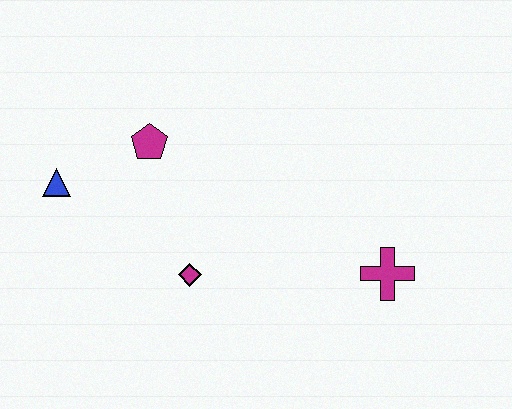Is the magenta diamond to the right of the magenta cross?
No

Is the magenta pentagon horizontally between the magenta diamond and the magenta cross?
No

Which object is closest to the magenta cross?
The magenta diamond is closest to the magenta cross.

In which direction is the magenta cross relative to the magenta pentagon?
The magenta cross is to the right of the magenta pentagon.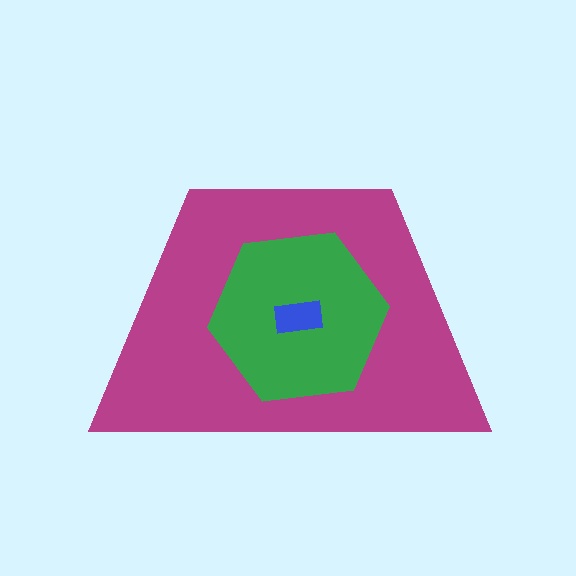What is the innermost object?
The blue rectangle.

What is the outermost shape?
The magenta trapezoid.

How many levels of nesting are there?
3.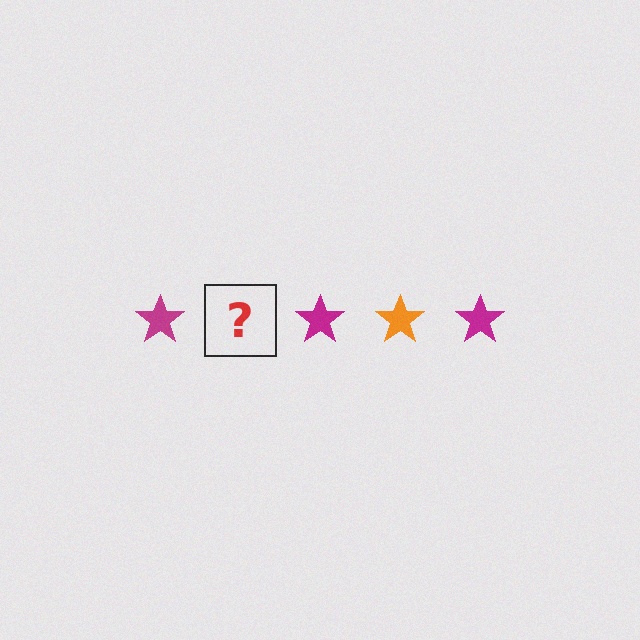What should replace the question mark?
The question mark should be replaced with an orange star.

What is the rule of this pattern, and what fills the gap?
The rule is that the pattern cycles through magenta, orange stars. The gap should be filled with an orange star.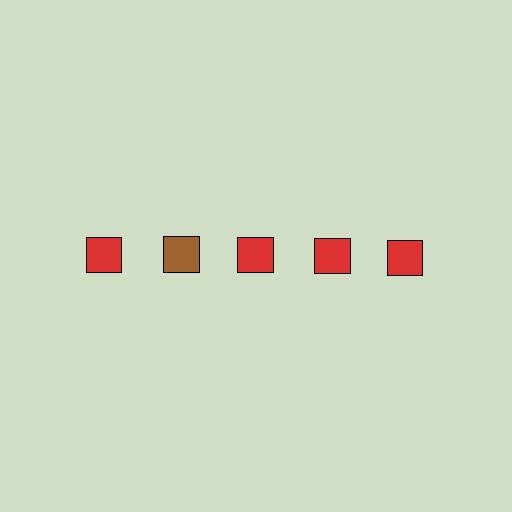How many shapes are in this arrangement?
There are 5 shapes arranged in a grid pattern.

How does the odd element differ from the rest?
It has a different color: brown instead of red.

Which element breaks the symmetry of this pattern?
The brown square in the top row, second from left column breaks the symmetry. All other shapes are red squares.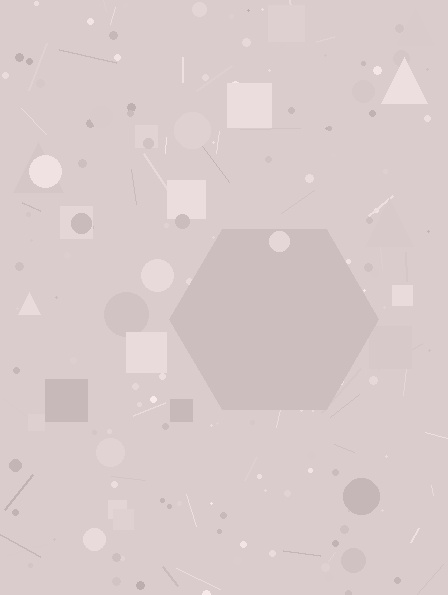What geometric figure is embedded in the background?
A hexagon is embedded in the background.